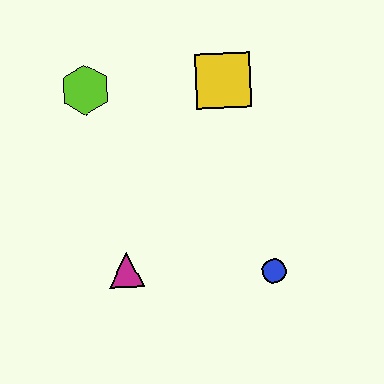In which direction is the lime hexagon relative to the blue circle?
The lime hexagon is above the blue circle.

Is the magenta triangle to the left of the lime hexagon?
No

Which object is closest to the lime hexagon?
The yellow square is closest to the lime hexagon.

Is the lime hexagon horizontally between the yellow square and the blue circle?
No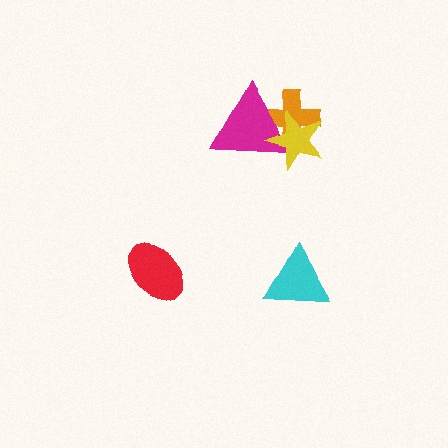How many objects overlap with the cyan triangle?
0 objects overlap with the cyan triangle.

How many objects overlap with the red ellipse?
0 objects overlap with the red ellipse.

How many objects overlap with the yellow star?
2 objects overlap with the yellow star.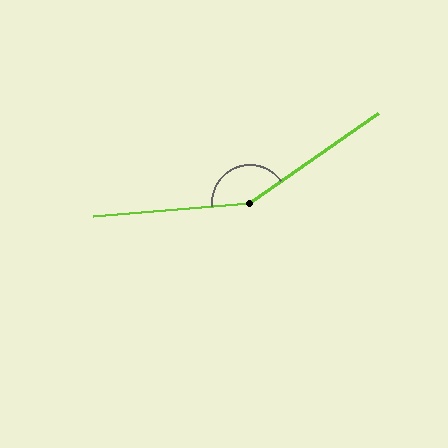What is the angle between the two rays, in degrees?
Approximately 150 degrees.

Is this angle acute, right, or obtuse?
It is obtuse.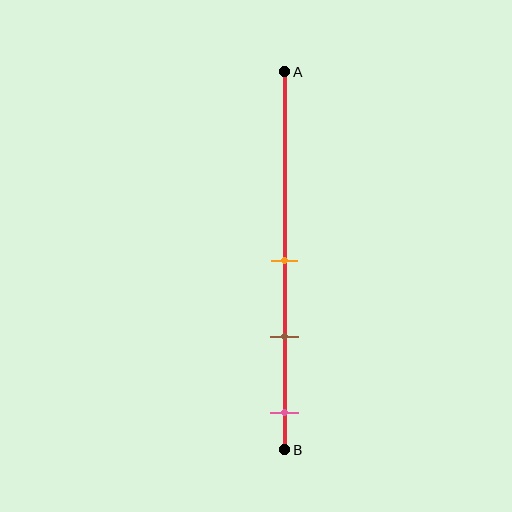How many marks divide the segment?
There are 3 marks dividing the segment.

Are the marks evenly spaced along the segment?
Yes, the marks are approximately evenly spaced.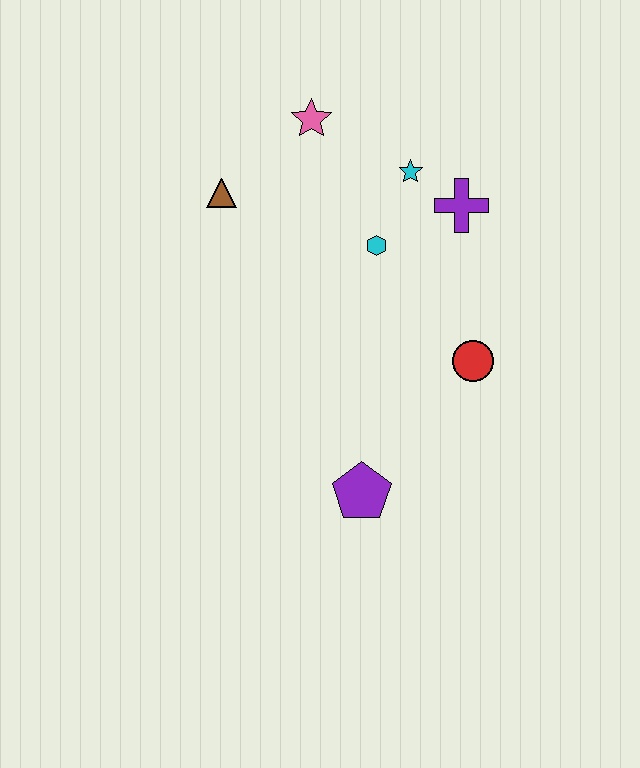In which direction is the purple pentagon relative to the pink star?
The purple pentagon is below the pink star.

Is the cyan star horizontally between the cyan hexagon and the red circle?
Yes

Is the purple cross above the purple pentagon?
Yes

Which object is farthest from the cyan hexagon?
The purple pentagon is farthest from the cyan hexagon.